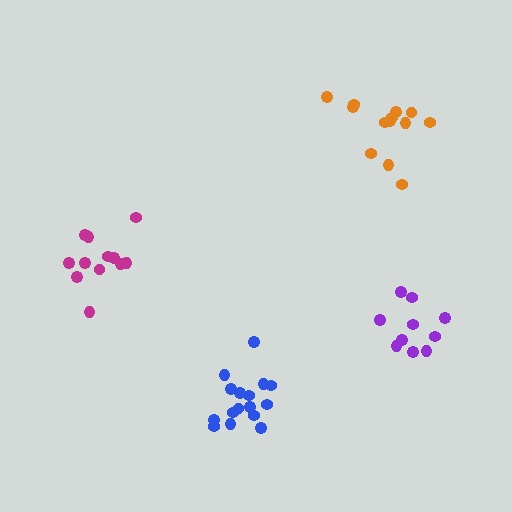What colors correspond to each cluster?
The clusters are colored: orange, blue, purple, magenta.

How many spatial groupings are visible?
There are 4 spatial groupings.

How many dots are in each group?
Group 1: 13 dots, Group 2: 16 dots, Group 3: 10 dots, Group 4: 12 dots (51 total).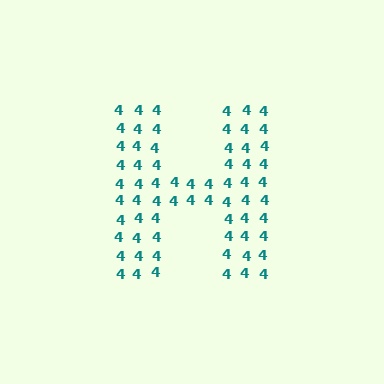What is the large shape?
The large shape is the letter H.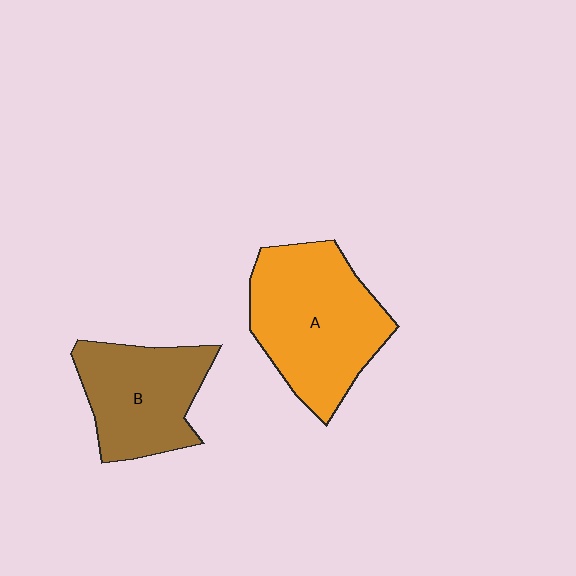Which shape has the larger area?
Shape A (orange).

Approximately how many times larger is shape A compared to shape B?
Approximately 1.4 times.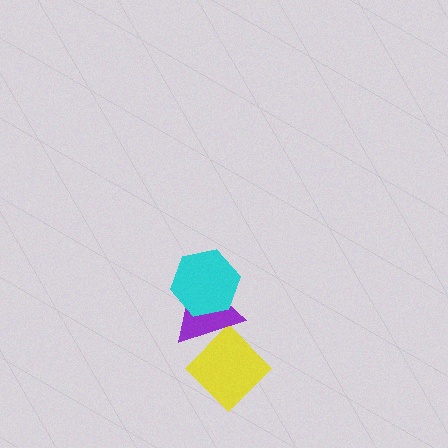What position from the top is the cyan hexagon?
The cyan hexagon is 1st from the top.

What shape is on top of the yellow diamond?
The purple triangle is on top of the yellow diamond.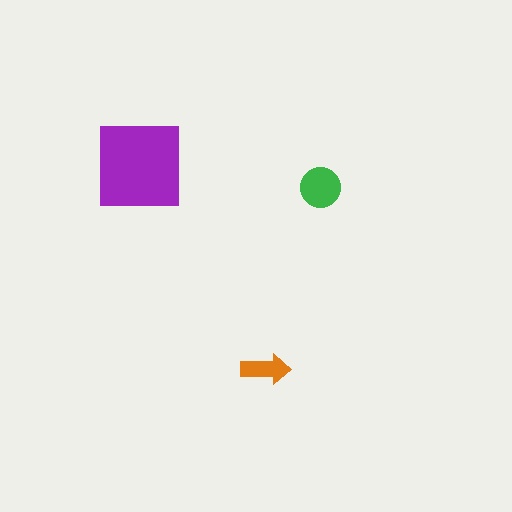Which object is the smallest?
The orange arrow.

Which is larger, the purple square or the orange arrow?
The purple square.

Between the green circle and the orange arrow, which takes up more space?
The green circle.